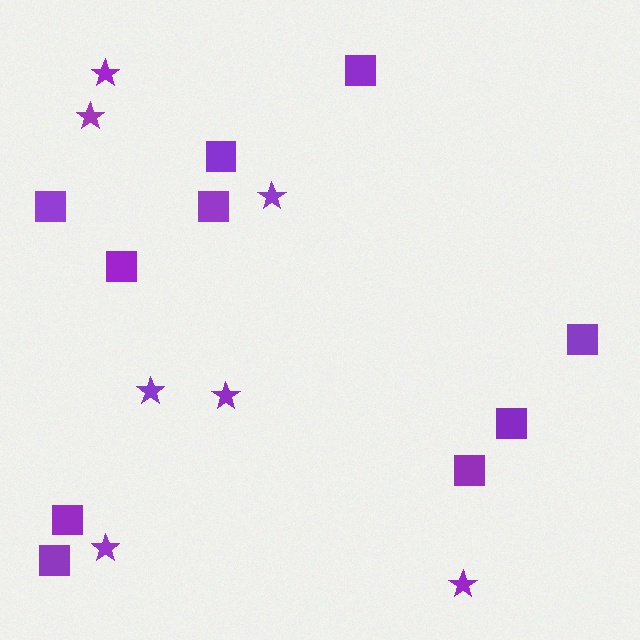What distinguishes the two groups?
There are 2 groups: one group of squares (10) and one group of stars (7).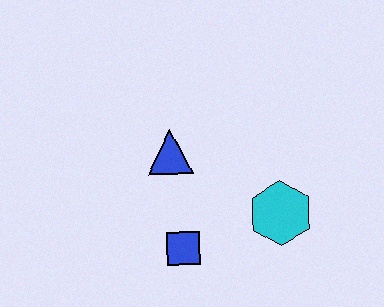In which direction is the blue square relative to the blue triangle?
The blue square is below the blue triangle.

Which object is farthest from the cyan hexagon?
The blue triangle is farthest from the cyan hexagon.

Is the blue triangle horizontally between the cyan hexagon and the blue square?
No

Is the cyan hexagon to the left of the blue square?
No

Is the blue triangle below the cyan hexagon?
No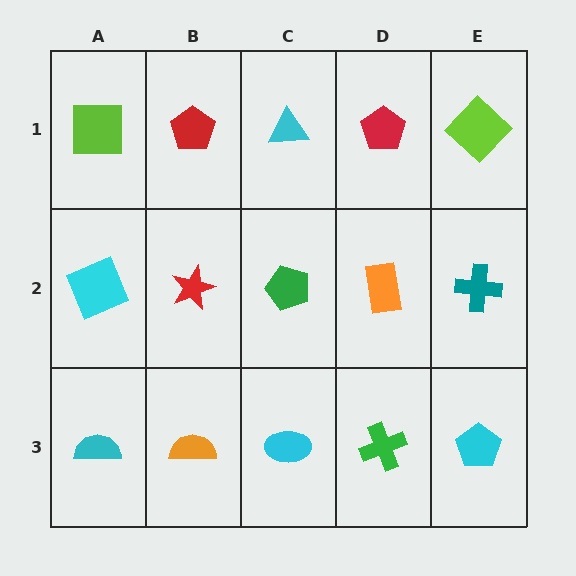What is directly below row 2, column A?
A cyan semicircle.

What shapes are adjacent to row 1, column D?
An orange rectangle (row 2, column D), a cyan triangle (row 1, column C), a lime diamond (row 1, column E).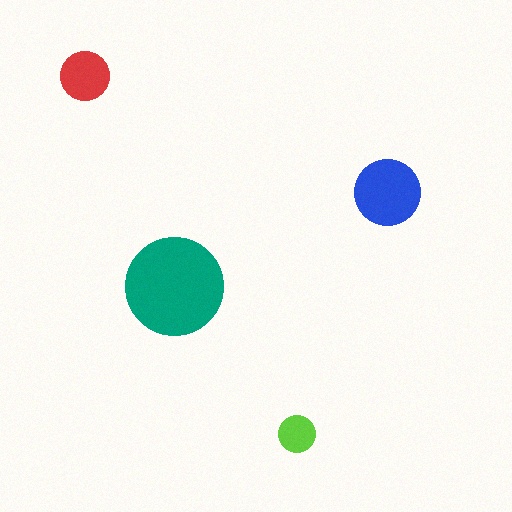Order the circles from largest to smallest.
the teal one, the blue one, the red one, the lime one.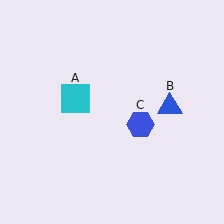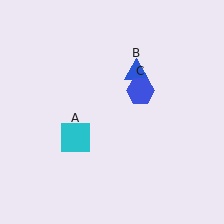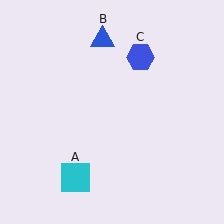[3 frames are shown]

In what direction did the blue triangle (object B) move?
The blue triangle (object B) moved up and to the left.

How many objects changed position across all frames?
3 objects changed position: cyan square (object A), blue triangle (object B), blue hexagon (object C).